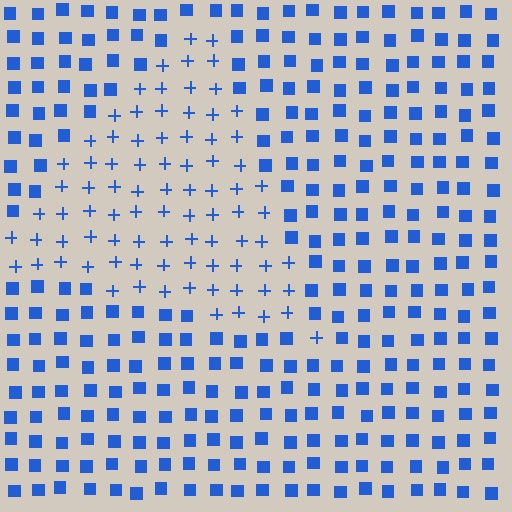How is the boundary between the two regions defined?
The boundary is defined by a change in element shape: plus signs inside vs. squares outside. All elements share the same color and spacing.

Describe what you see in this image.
The image is filled with small blue elements arranged in a uniform grid. A triangle-shaped region contains plus signs, while the surrounding area contains squares. The boundary is defined purely by the change in element shape.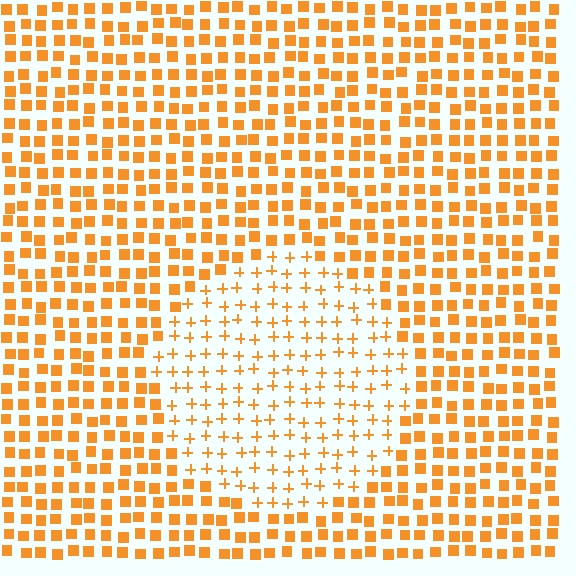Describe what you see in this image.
The image is filled with small orange elements arranged in a uniform grid. A circle-shaped region contains plus signs, while the surrounding area contains squares. The boundary is defined purely by the change in element shape.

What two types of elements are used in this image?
The image uses plus signs inside the circle region and squares outside it.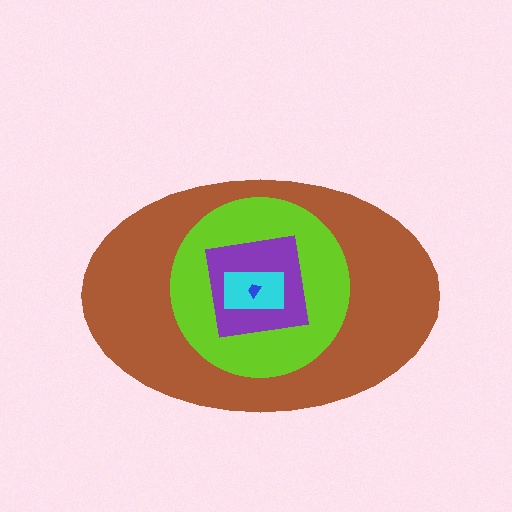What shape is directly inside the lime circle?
The purple square.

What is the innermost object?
The blue trapezoid.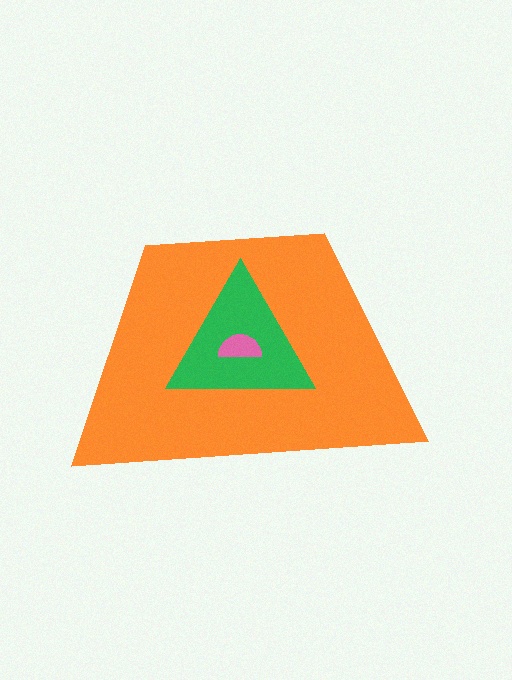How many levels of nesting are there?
3.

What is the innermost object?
The pink semicircle.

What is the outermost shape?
The orange trapezoid.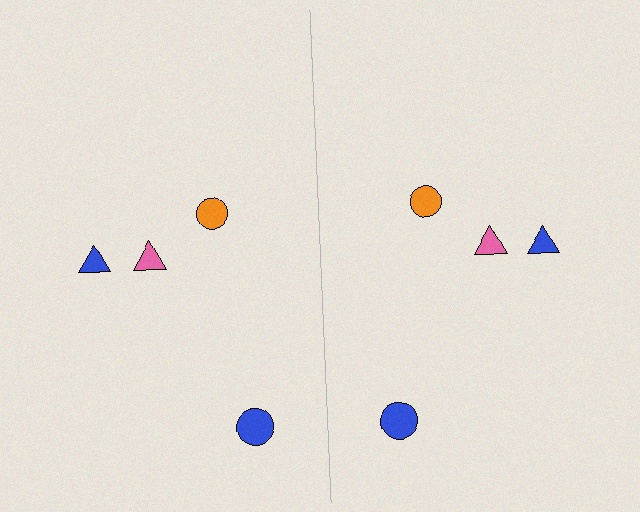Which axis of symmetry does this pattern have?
The pattern has a vertical axis of symmetry running through the center of the image.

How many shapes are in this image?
There are 8 shapes in this image.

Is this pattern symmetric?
Yes, this pattern has bilateral (reflection) symmetry.